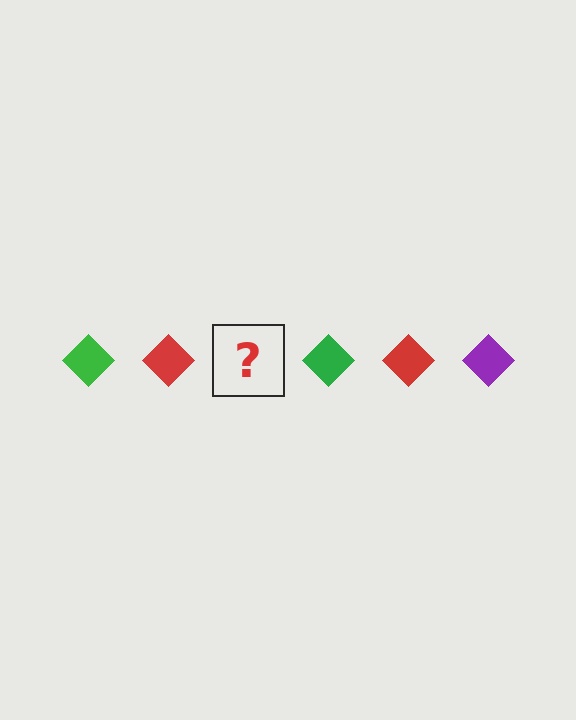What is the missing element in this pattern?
The missing element is a purple diamond.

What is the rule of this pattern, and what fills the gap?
The rule is that the pattern cycles through green, red, purple diamonds. The gap should be filled with a purple diamond.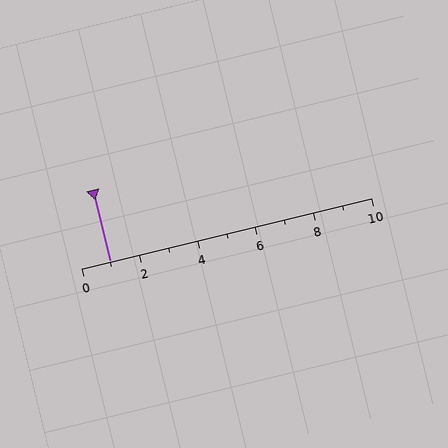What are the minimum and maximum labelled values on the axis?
The axis runs from 0 to 10.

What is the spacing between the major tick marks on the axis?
The major ticks are spaced 2 apart.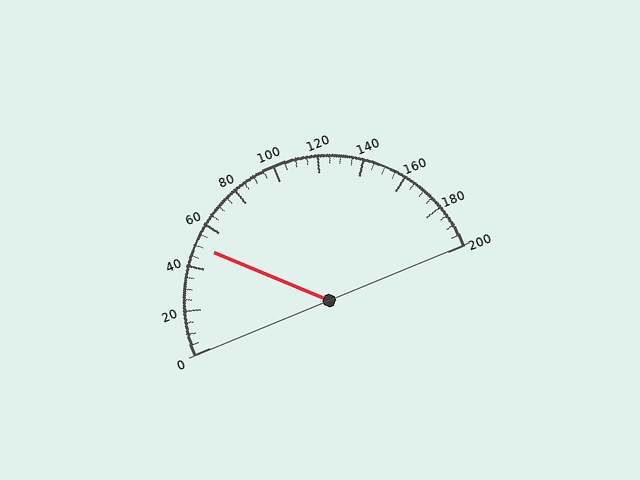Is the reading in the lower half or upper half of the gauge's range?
The reading is in the lower half of the range (0 to 200).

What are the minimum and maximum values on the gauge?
The gauge ranges from 0 to 200.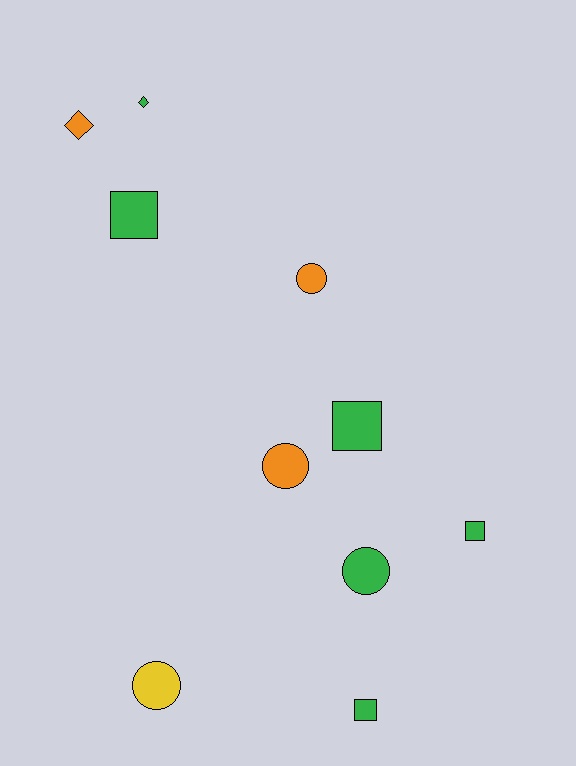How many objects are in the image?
There are 10 objects.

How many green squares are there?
There are 4 green squares.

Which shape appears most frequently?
Square, with 4 objects.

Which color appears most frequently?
Green, with 6 objects.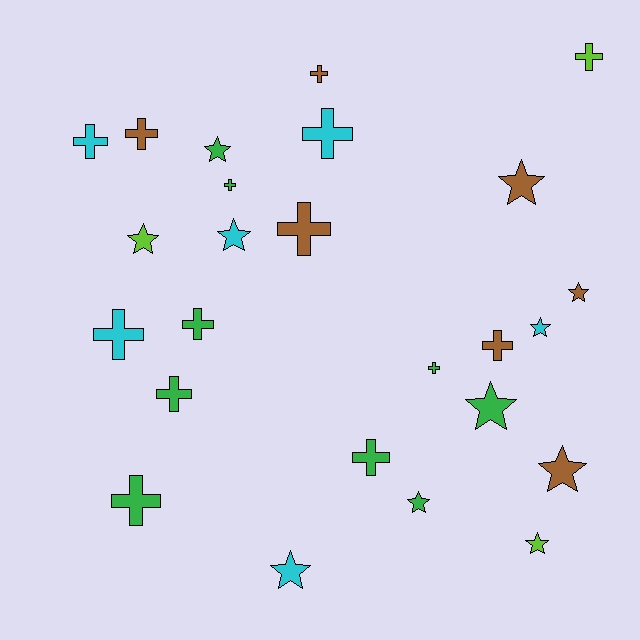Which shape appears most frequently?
Cross, with 14 objects.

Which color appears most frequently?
Green, with 9 objects.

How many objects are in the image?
There are 25 objects.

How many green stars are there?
There are 3 green stars.